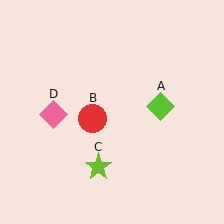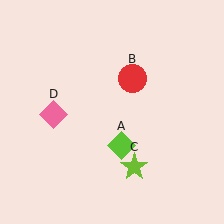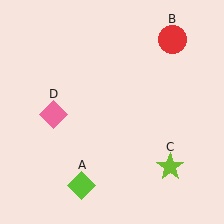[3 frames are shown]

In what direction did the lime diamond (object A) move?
The lime diamond (object A) moved down and to the left.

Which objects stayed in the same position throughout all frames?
Pink diamond (object D) remained stationary.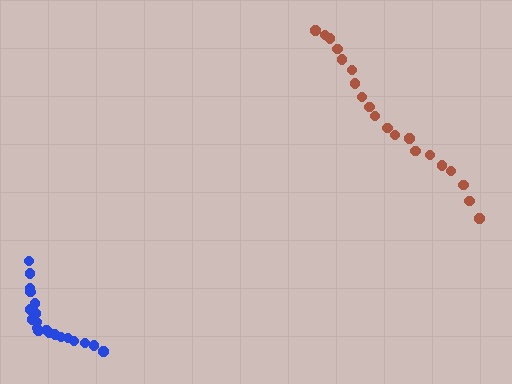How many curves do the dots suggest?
There are 2 distinct paths.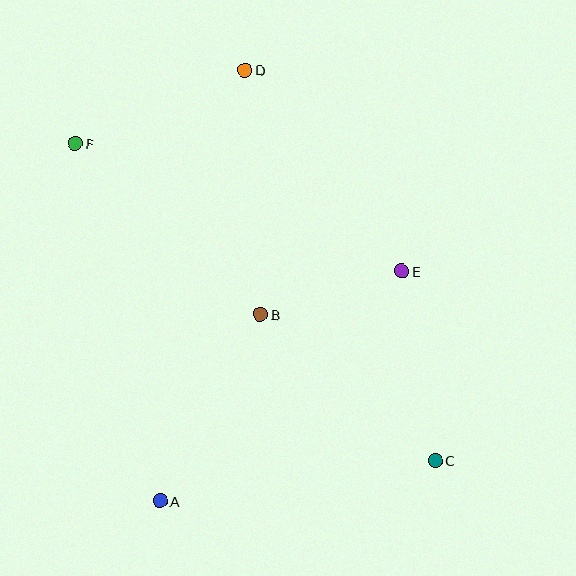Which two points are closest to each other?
Points B and E are closest to each other.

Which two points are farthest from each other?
Points C and F are farthest from each other.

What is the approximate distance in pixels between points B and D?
The distance between B and D is approximately 245 pixels.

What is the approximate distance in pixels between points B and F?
The distance between B and F is approximately 252 pixels.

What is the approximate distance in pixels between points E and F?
The distance between E and F is approximately 350 pixels.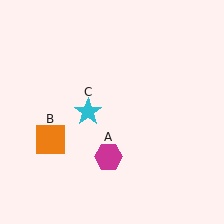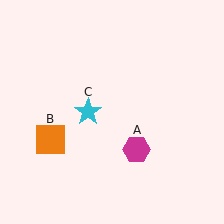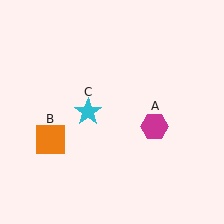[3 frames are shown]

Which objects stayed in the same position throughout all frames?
Orange square (object B) and cyan star (object C) remained stationary.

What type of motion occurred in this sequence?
The magenta hexagon (object A) rotated counterclockwise around the center of the scene.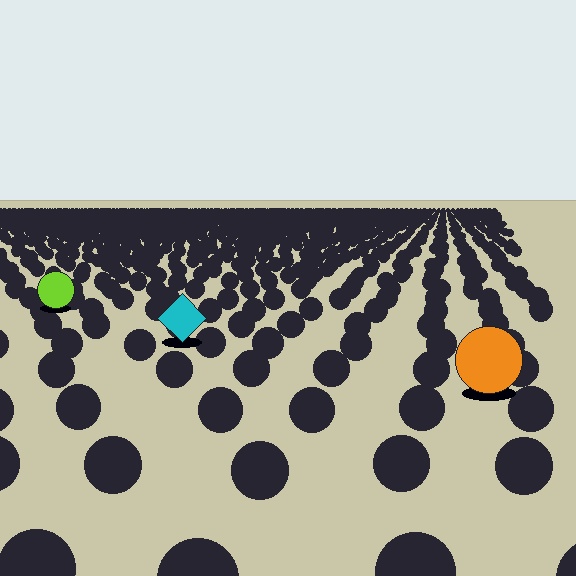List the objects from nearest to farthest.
From nearest to farthest: the orange circle, the cyan diamond, the lime circle.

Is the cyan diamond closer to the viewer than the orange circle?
No. The orange circle is closer — you can tell from the texture gradient: the ground texture is coarser near it.